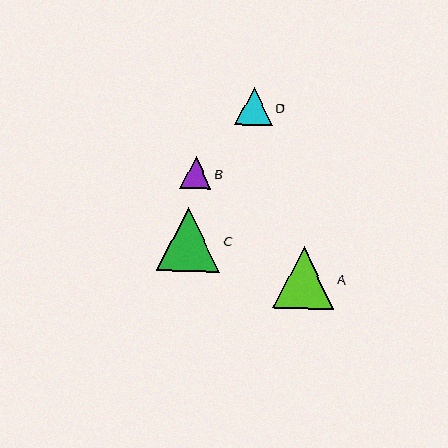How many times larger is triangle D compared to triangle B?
Triangle D is approximately 1.2 times the size of triangle B.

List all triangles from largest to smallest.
From largest to smallest: C, A, D, B.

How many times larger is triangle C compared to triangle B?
Triangle C is approximately 2.0 times the size of triangle B.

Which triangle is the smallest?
Triangle B is the smallest with a size of approximately 32 pixels.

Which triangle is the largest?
Triangle C is the largest with a size of approximately 63 pixels.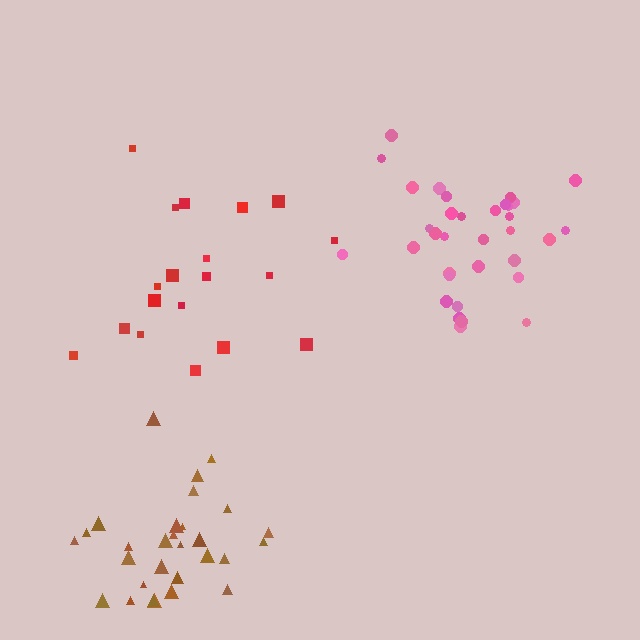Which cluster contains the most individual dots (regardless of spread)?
Pink (34).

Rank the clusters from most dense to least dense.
brown, pink, red.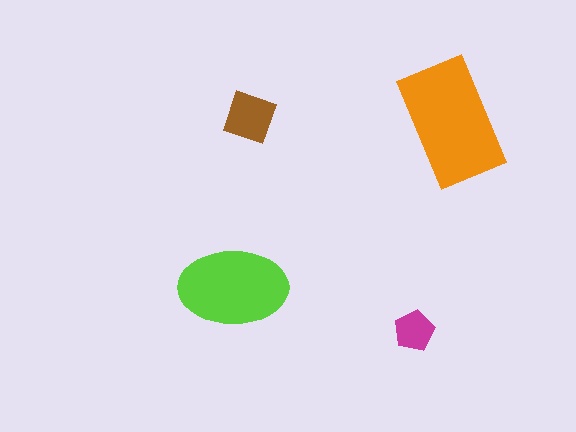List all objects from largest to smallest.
The orange rectangle, the lime ellipse, the brown diamond, the magenta pentagon.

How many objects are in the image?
There are 4 objects in the image.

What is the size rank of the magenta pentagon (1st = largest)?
4th.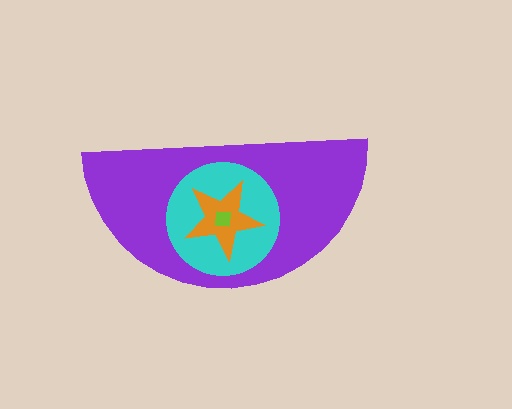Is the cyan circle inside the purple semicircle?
Yes.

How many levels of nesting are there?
4.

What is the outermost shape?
The purple semicircle.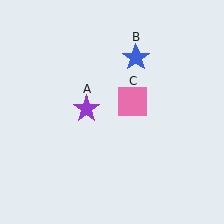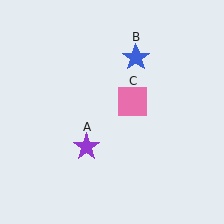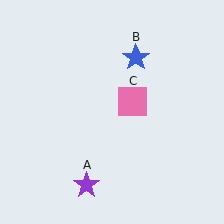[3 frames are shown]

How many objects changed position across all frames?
1 object changed position: purple star (object A).